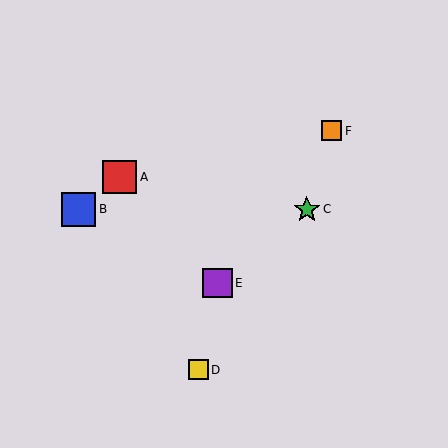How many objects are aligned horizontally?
2 objects (B, C) are aligned horizontally.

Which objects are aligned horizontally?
Objects B, C are aligned horizontally.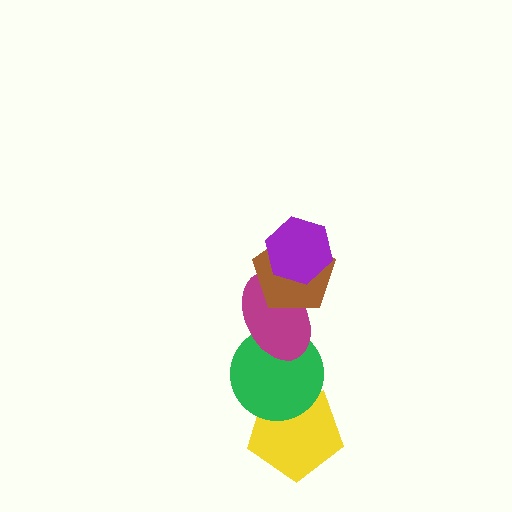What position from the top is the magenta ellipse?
The magenta ellipse is 3rd from the top.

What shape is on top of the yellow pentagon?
The green circle is on top of the yellow pentagon.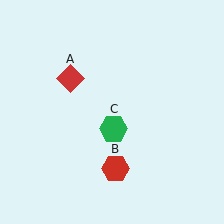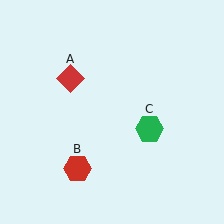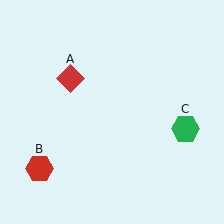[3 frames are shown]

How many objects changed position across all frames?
2 objects changed position: red hexagon (object B), green hexagon (object C).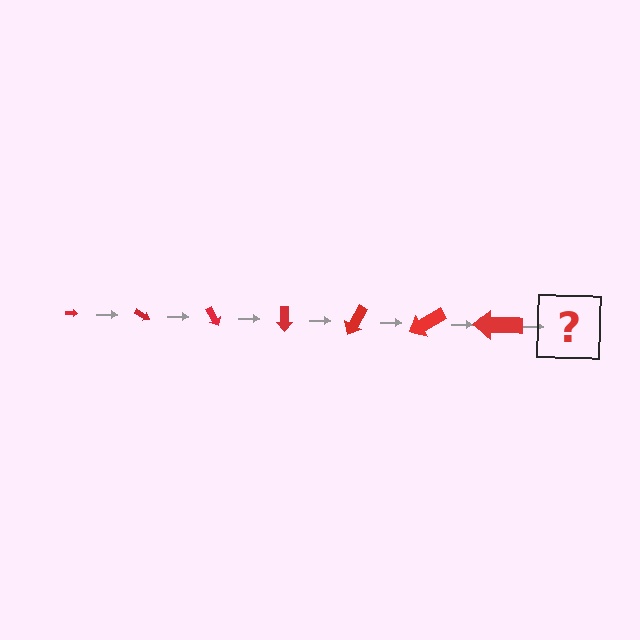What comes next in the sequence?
The next element should be an arrow, larger than the previous one and rotated 210 degrees from the start.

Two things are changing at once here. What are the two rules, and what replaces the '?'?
The two rules are that the arrow grows larger each step and it rotates 30 degrees each step. The '?' should be an arrow, larger than the previous one and rotated 210 degrees from the start.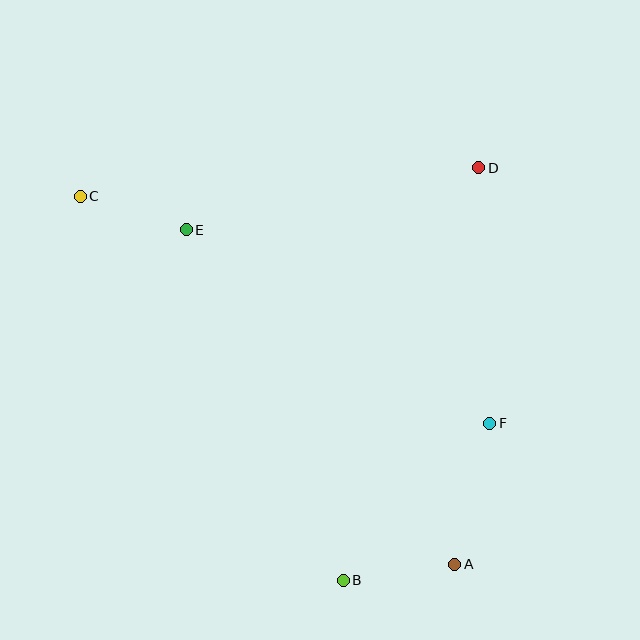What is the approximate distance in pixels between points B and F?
The distance between B and F is approximately 215 pixels.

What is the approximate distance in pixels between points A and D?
The distance between A and D is approximately 397 pixels.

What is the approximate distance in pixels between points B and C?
The distance between B and C is approximately 466 pixels.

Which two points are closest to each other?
Points C and E are closest to each other.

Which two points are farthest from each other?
Points A and C are farthest from each other.